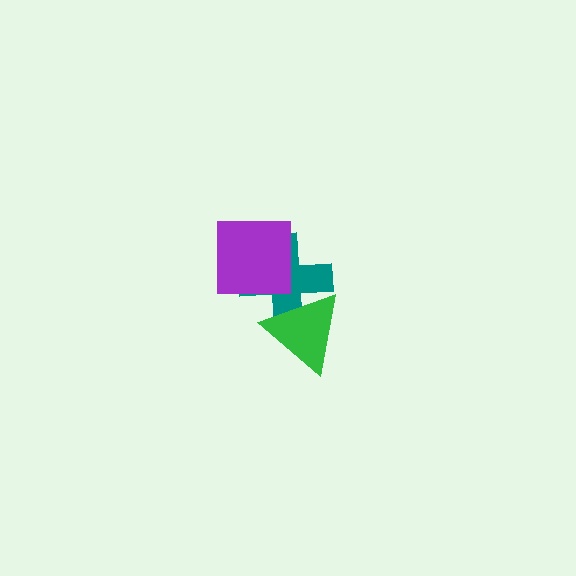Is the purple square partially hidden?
No, no other shape covers it.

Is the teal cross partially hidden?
Yes, it is partially covered by another shape.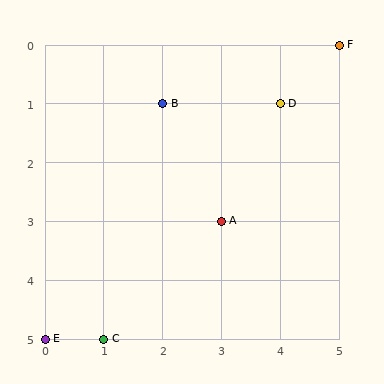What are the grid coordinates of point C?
Point C is at grid coordinates (1, 5).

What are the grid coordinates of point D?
Point D is at grid coordinates (4, 1).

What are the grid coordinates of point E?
Point E is at grid coordinates (0, 5).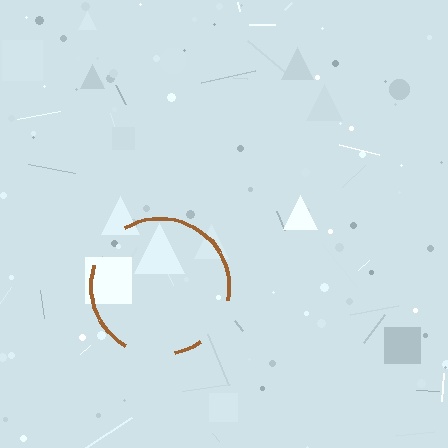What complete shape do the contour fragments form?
The contour fragments form a circle.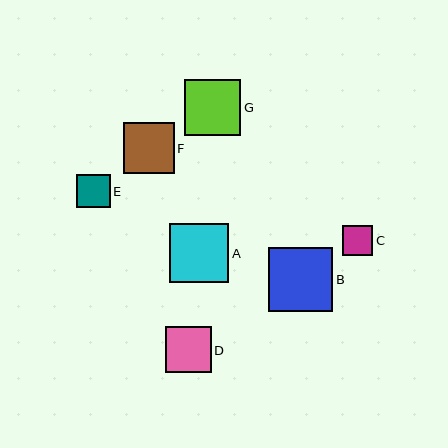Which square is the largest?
Square B is the largest with a size of approximately 64 pixels.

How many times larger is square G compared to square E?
Square G is approximately 1.7 times the size of square E.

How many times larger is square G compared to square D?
Square G is approximately 1.2 times the size of square D.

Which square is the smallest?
Square C is the smallest with a size of approximately 30 pixels.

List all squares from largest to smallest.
From largest to smallest: B, A, G, F, D, E, C.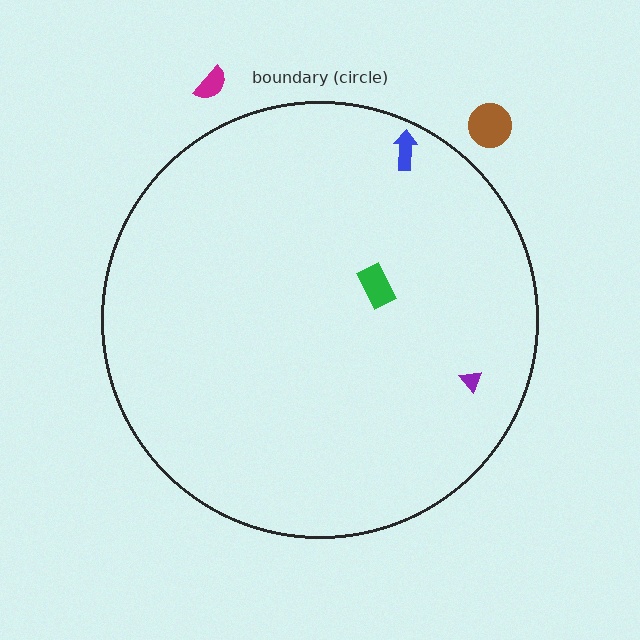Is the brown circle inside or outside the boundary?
Outside.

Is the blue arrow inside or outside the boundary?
Inside.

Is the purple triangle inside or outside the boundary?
Inside.